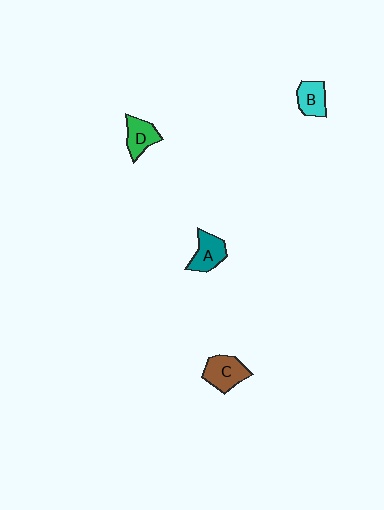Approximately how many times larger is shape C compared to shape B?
Approximately 1.3 times.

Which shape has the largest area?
Shape C (brown).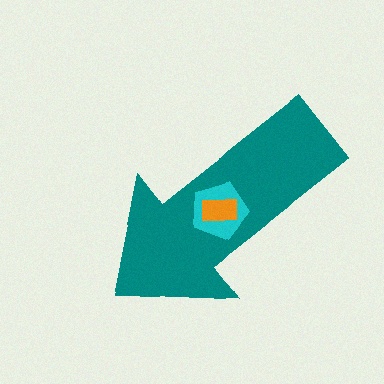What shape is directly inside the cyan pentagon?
The orange rectangle.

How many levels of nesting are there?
3.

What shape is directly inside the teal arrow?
The cyan pentagon.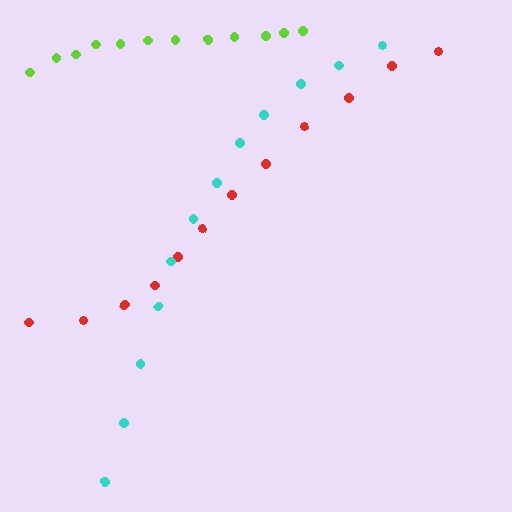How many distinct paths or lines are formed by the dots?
There are 3 distinct paths.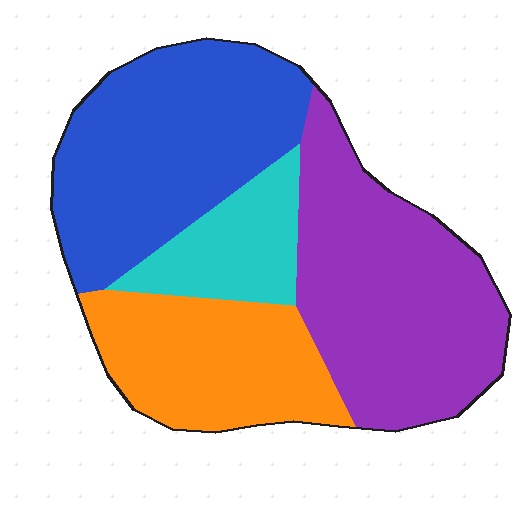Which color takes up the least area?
Cyan, at roughly 10%.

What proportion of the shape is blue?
Blue covers about 30% of the shape.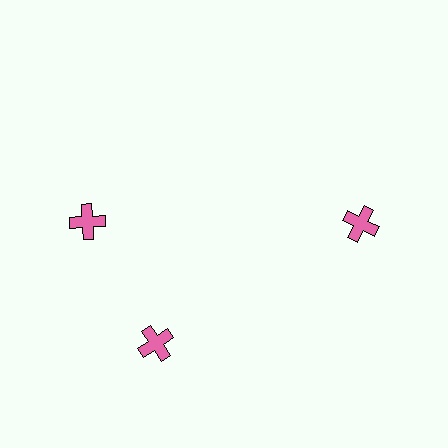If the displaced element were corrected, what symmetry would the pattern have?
It would have 3-fold rotational symmetry — the pattern would map onto itself every 120 degrees.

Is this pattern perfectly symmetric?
No. The 3 pink crosses are arranged in a ring, but one element near the 11 o'clock position is rotated out of alignment along the ring, breaking the 3-fold rotational symmetry.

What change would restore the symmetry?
The symmetry would be restored by rotating it back into even spacing with its neighbors so that all 3 crosses sit at equal angles and equal distance from the center.